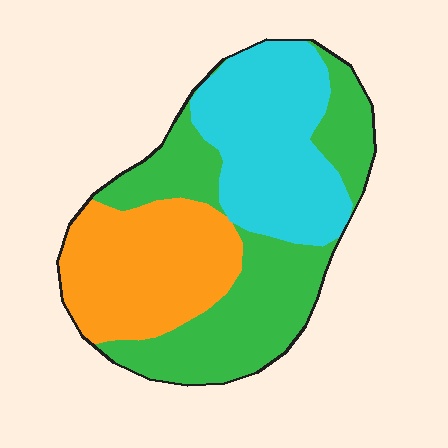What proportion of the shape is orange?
Orange takes up about one quarter (1/4) of the shape.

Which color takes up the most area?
Green, at roughly 40%.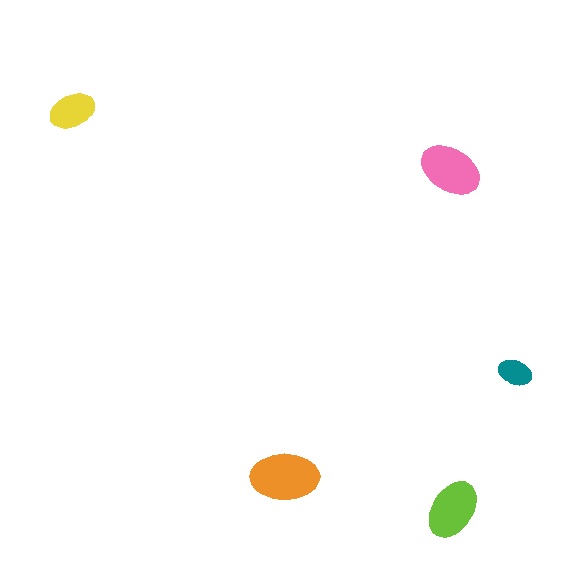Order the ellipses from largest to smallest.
the orange one, the pink one, the lime one, the yellow one, the teal one.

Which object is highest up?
The yellow ellipse is topmost.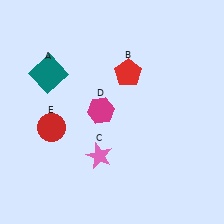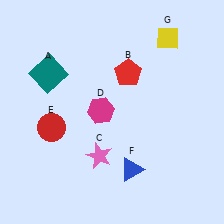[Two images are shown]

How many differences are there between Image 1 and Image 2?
There are 2 differences between the two images.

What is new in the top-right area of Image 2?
A yellow diamond (G) was added in the top-right area of Image 2.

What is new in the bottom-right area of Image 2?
A blue triangle (F) was added in the bottom-right area of Image 2.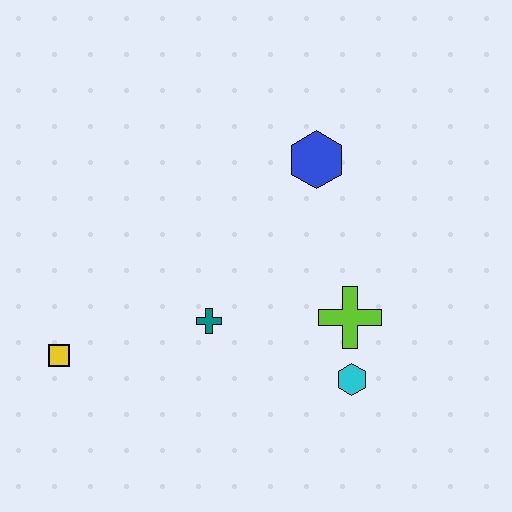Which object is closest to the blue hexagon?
The lime cross is closest to the blue hexagon.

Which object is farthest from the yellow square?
The blue hexagon is farthest from the yellow square.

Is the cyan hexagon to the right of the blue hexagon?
Yes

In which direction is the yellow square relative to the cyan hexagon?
The yellow square is to the left of the cyan hexagon.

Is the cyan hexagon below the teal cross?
Yes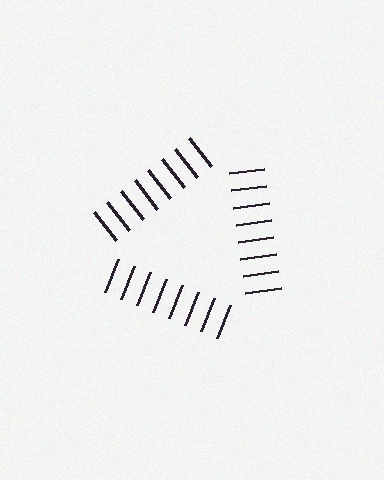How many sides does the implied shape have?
3 sides — the line-ends trace a triangle.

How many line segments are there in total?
24 — 8 along each of the 3 edges.